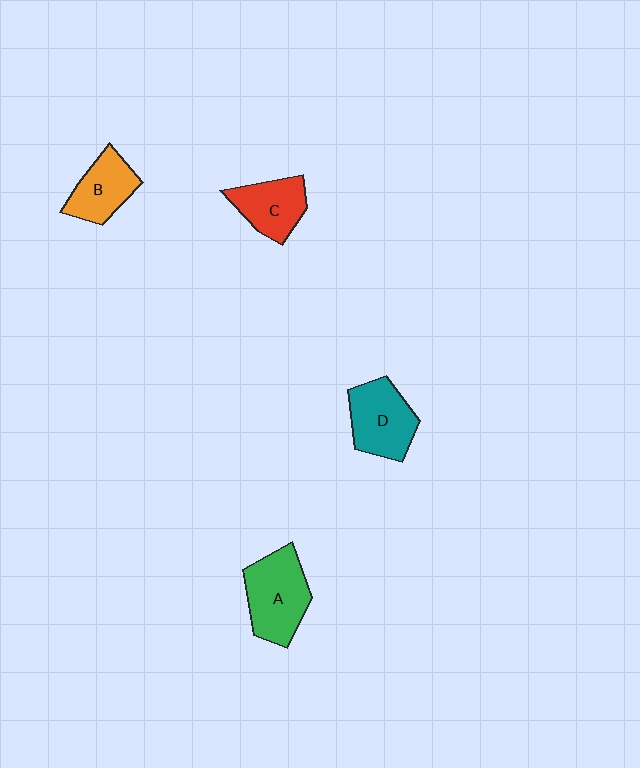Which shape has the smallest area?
Shape B (orange).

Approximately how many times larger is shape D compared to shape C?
Approximately 1.2 times.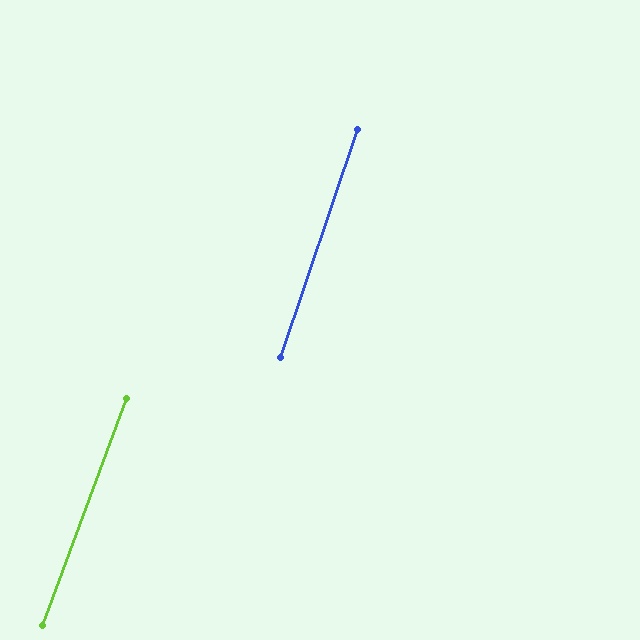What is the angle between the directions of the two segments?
Approximately 2 degrees.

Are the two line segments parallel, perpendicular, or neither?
Parallel — their directions differ by only 1.6°.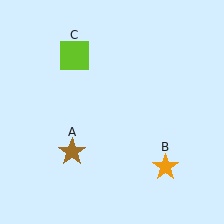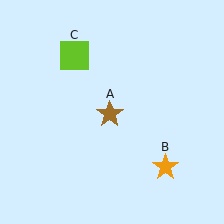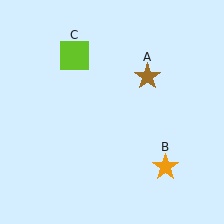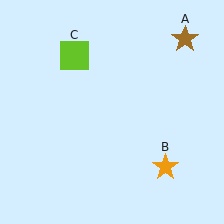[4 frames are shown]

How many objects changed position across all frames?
1 object changed position: brown star (object A).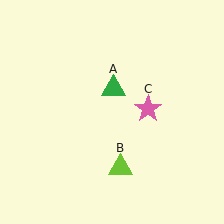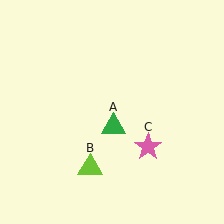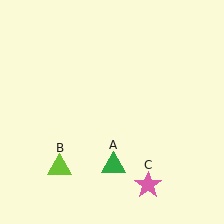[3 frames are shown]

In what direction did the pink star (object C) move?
The pink star (object C) moved down.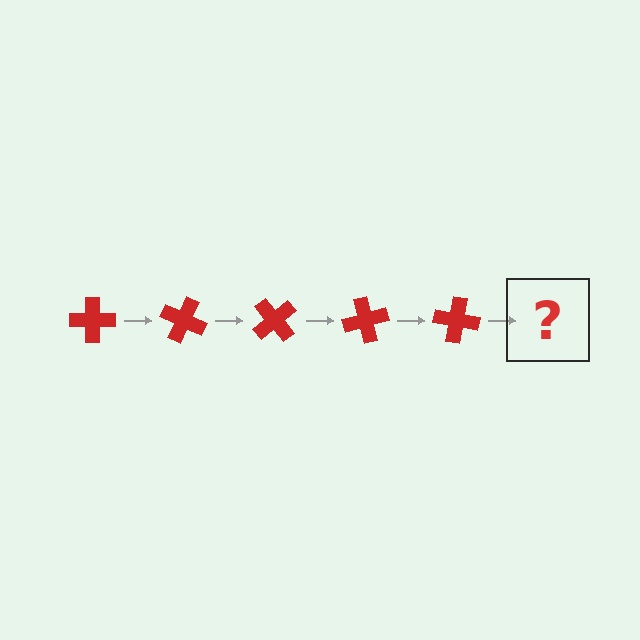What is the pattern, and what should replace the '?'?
The pattern is that the cross rotates 25 degrees each step. The '?' should be a red cross rotated 125 degrees.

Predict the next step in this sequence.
The next step is a red cross rotated 125 degrees.